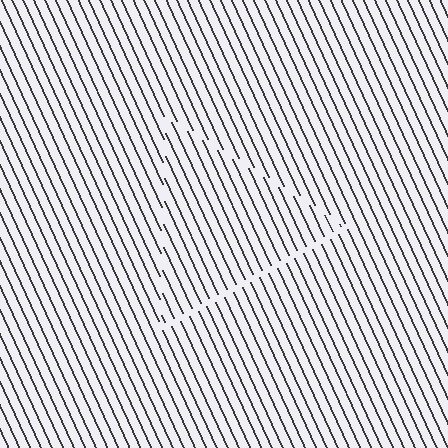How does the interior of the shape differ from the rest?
The interior of the shape contains the same grating, shifted by half a period — the contour is defined by the phase discontinuity where line-ends from the inner and outer gratings abut.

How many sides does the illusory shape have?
3 sides — the line-ends trace a triangle.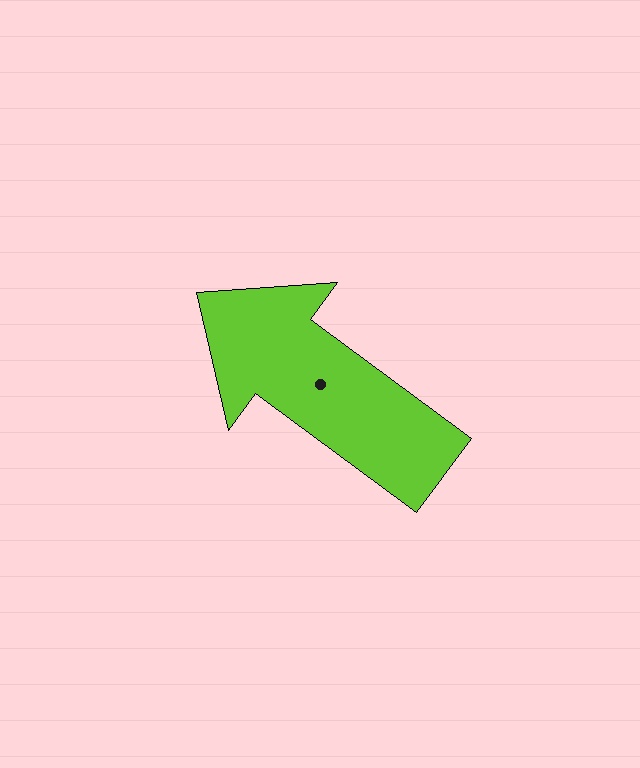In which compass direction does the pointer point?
Northwest.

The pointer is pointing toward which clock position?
Roughly 10 o'clock.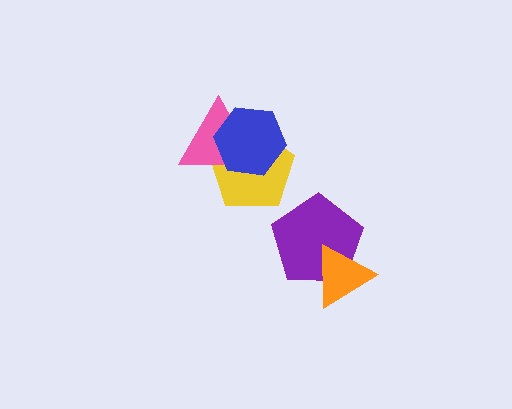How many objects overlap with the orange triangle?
1 object overlaps with the orange triangle.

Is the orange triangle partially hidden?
No, no other shape covers it.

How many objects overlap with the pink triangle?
2 objects overlap with the pink triangle.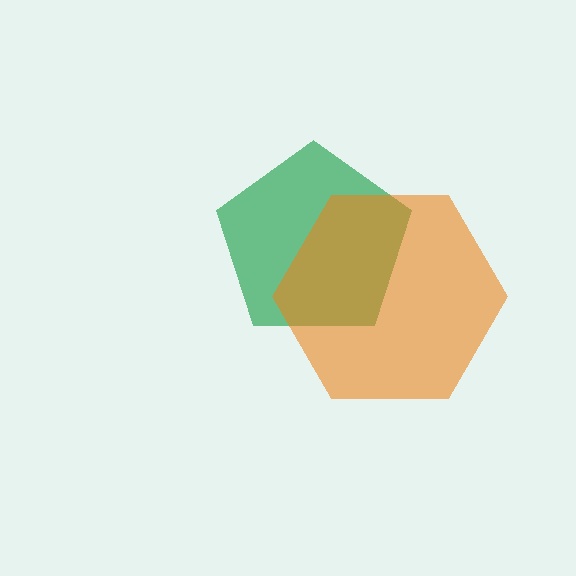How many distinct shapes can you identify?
There are 2 distinct shapes: a green pentagon, an orange hexagon.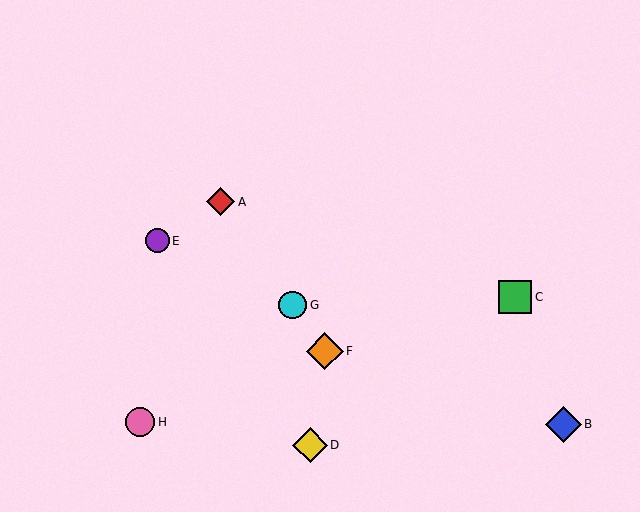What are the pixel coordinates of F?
Object F is at (325, 351).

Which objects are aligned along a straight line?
Objects A, F, G are aligned along a straight line.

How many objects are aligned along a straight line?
3 objects (A, F, G) are aligned along a straight line.